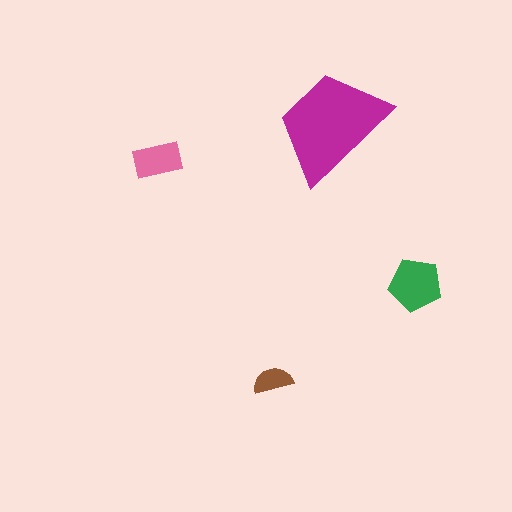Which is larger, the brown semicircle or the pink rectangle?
The pink rectangle.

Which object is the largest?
The magenta trapezoid.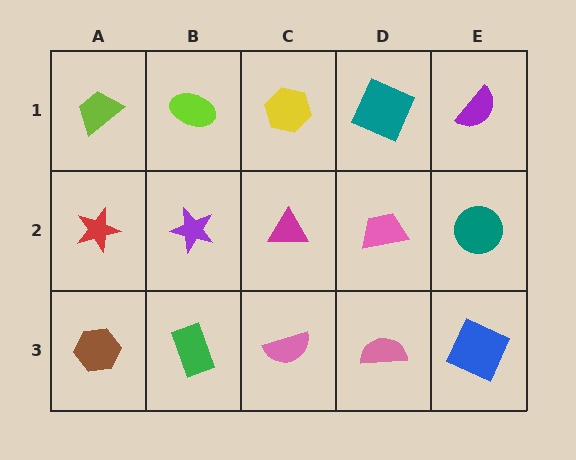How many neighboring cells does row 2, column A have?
3.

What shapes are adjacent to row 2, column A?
A lime trapezoid (row 1, column A), a brown hexagon (row 3, column A), a purple star (row 2, column B).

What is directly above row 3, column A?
A red star.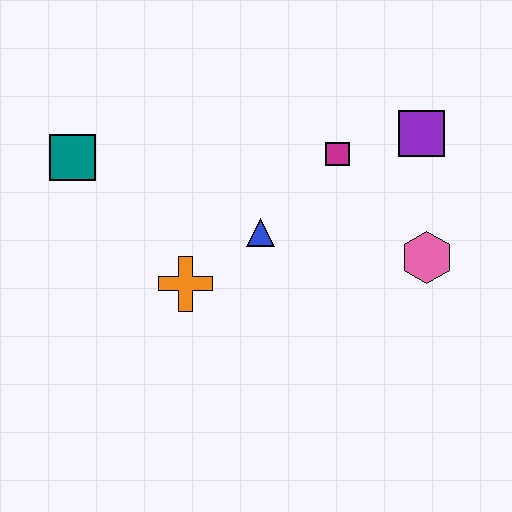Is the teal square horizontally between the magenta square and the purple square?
No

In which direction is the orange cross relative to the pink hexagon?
The orange cross is to the left of the pink hexagon.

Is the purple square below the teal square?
No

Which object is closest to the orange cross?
The blue triangle is closest to the orange cross.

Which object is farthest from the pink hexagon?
The teal square is farthest from the pink hexagon.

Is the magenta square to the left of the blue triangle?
No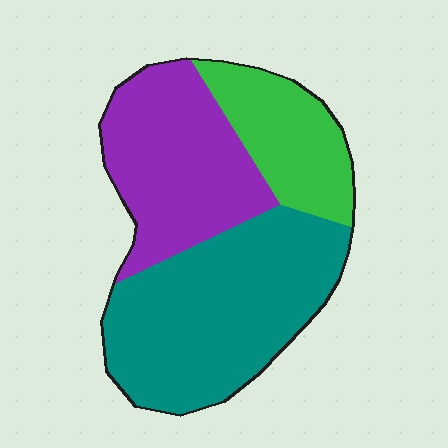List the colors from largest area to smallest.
From largest to smallest: teal, purple, green.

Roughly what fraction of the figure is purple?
Purple takes up about one third (1/3) of the figure.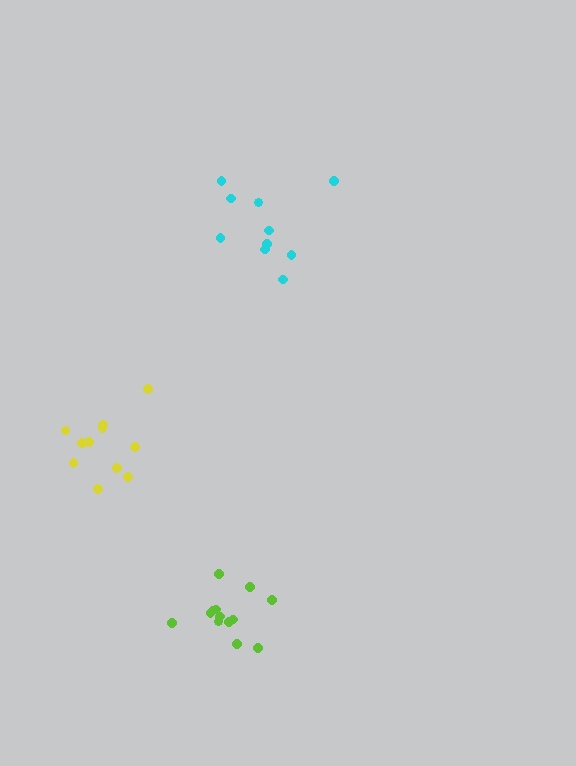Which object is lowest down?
The lime cluster is bottommost.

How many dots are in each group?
Group 1: 12 dots, Group 2: 10 dots, Group 3: 13 dots (35 total).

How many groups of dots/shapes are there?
There are 3 groups.